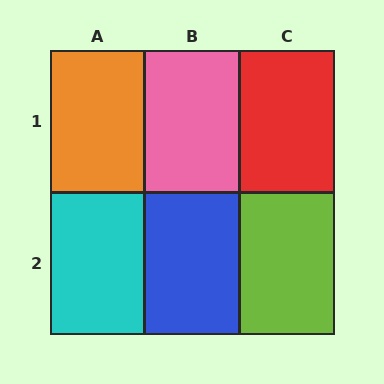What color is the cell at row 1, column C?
Red.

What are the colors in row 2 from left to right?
Cyan, blue, lime.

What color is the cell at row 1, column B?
Pink.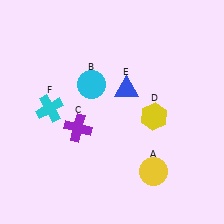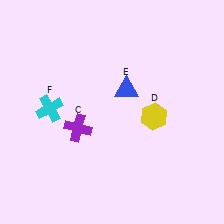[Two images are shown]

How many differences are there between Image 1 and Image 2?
There are 2 differences between the two images.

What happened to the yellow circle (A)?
The yellow circle (A) was removed in Image 2. It was in the bottom-right area of Image 1.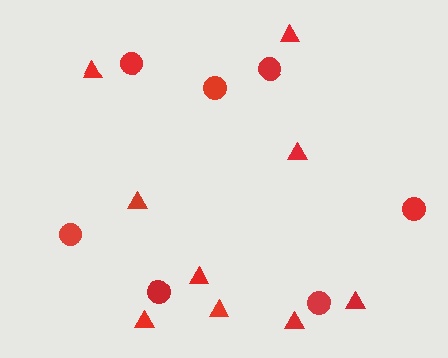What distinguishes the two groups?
There are 2 groups: one group of circles (7) and one group of triangles (9).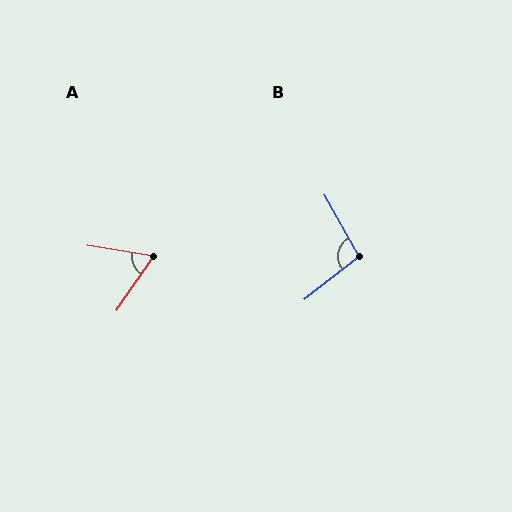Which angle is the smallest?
A, at approximately 64 degrees.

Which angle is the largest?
B, at approximately 98 degrees.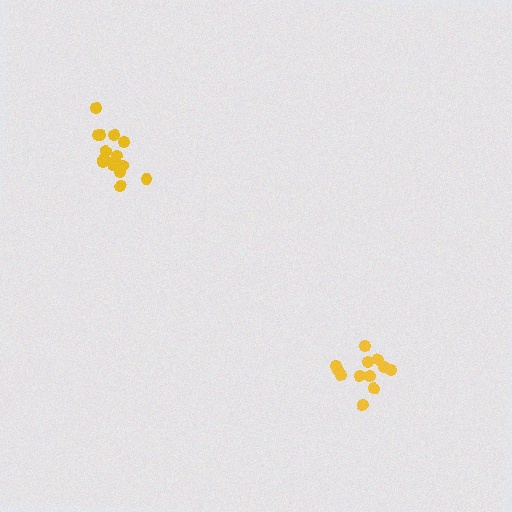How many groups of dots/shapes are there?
There are 2 groups.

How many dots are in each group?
Group 1: 12 dots, Group 2: 16 dots (28 total).